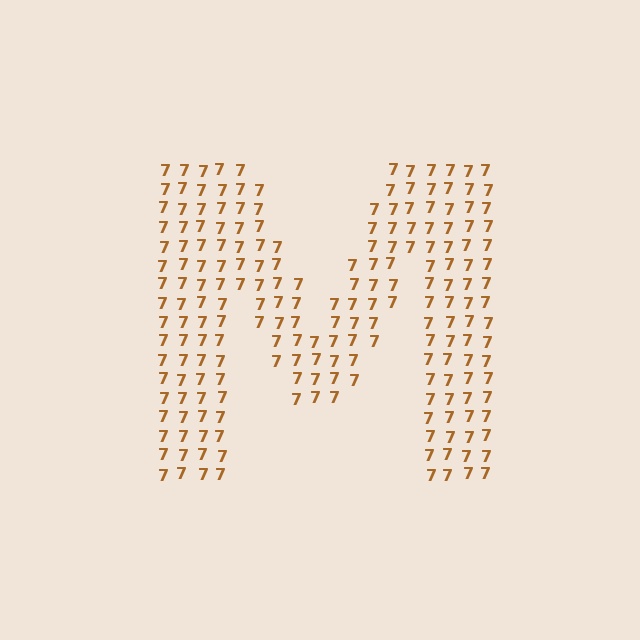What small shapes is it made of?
It is made of small digit 7's.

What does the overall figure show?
The overall figure shows the letter M.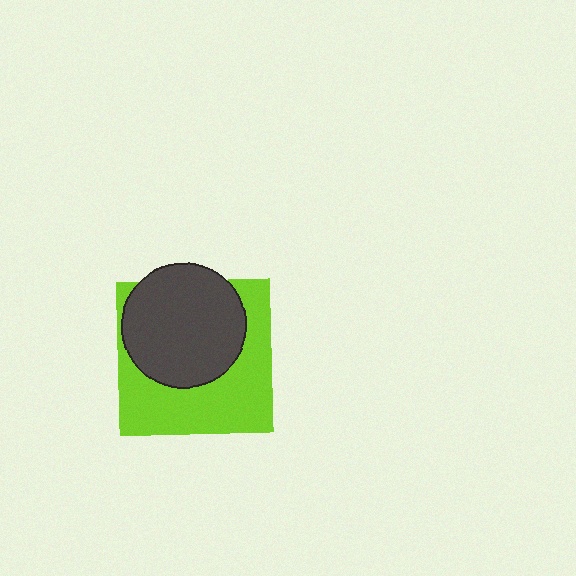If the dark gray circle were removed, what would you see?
You would see the complete lime square.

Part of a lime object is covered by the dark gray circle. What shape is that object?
It is a square.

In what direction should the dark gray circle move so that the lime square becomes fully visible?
The dark gray circle should move up. That is the shortest direction to clear the overlap and leave the lime square fully visible.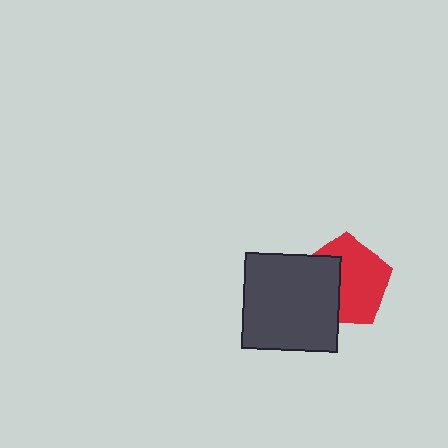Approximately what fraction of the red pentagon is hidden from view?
Roughly 39% of the red pentagon is hidden behind the dark gray square.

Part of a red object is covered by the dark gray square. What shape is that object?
It is a pentagon.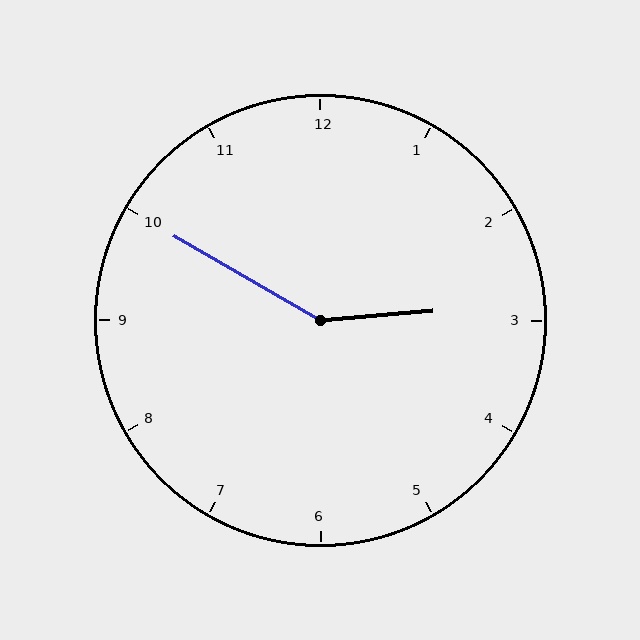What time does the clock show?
2:50.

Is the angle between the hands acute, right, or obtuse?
It is obtuse.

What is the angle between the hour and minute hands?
Approximately 145 degrees.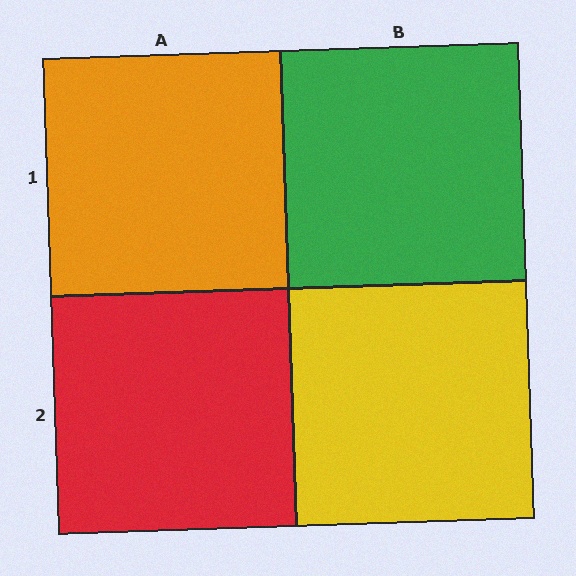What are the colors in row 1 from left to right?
Orange, green.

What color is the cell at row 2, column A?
Red.